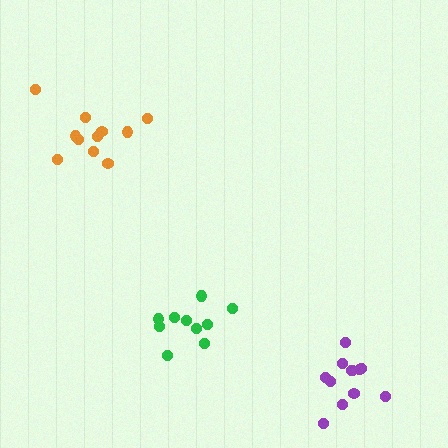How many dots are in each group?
Group 1: 10 dots, Group 2: 11 dots, Group 3: 12 dots (33 total).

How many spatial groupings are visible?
There are 3 spatial groupings.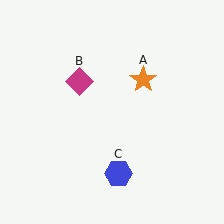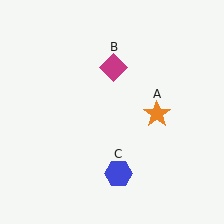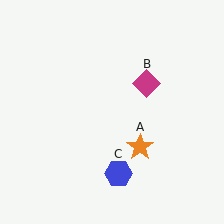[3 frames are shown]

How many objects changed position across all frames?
2 objects changed position: orange star (object A), magenta diamond (object B).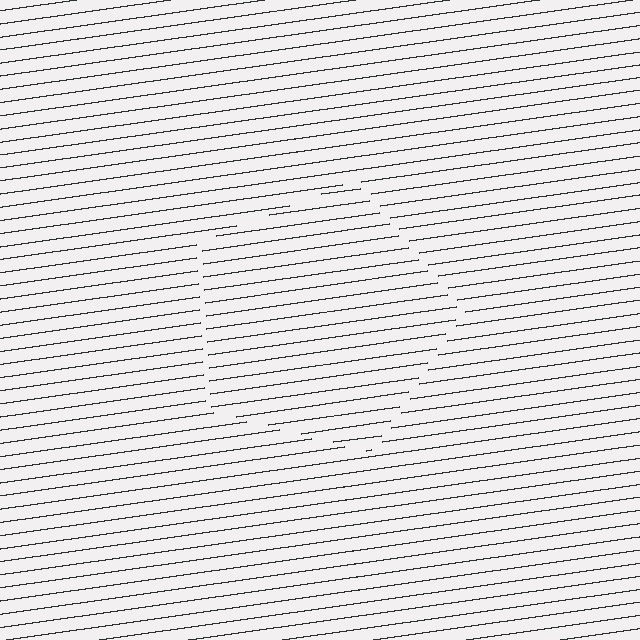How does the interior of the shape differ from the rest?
The interior of the shape contains the same grating, shifted by half a period — the contour is defined by the phase discontinuity where line-ends from the inner and outer gratings abut.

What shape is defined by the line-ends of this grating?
An illusory pentagon. The interior of the shape contains the same grating, shifted by half a period — the contour is defined by the phase discontinuity where line-ends from the inner and outer gratings abut.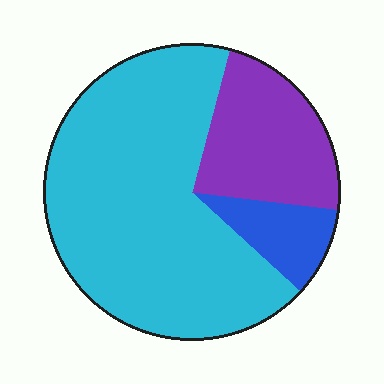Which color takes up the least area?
Blue, at roughly 10%.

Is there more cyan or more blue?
Cyan.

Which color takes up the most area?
Cyan, at roughly 65%.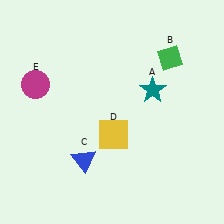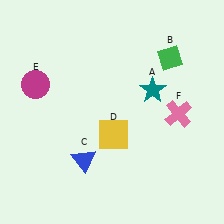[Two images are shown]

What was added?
A pink cross (F) was added in Image 2.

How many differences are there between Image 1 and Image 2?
There is 1 difference between the two images.